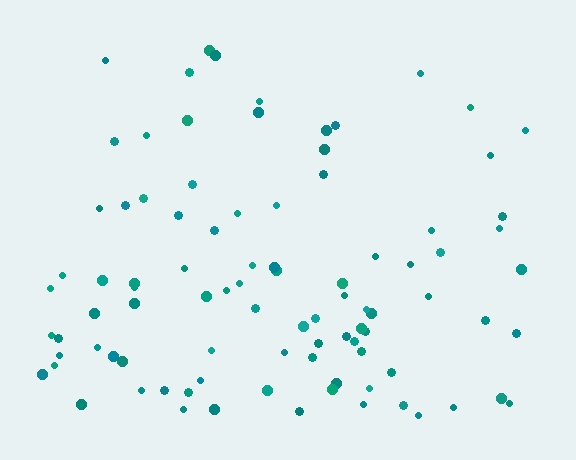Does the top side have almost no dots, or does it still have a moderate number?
Still a moderate number, just noticeably fewer than the bottom.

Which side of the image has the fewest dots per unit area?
The top.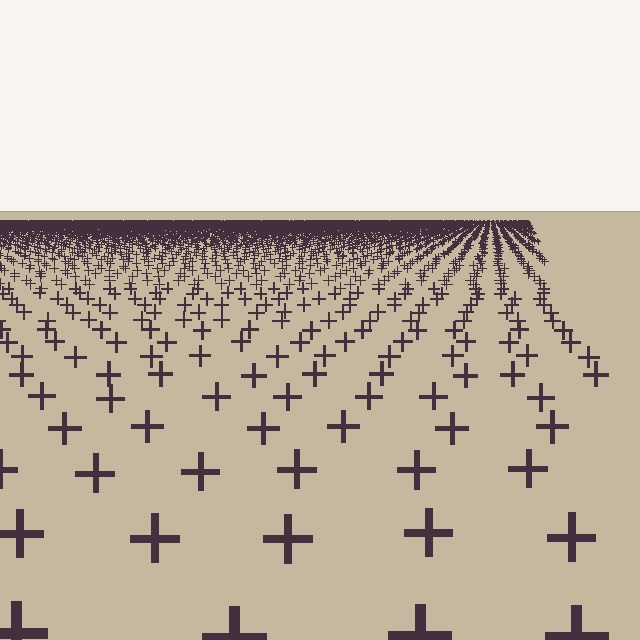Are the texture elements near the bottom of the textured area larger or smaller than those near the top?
Larger. Near the bottom, elements are closer to the viewer and appear at a bigger on-screen size.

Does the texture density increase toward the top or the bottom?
Density increases toward the top.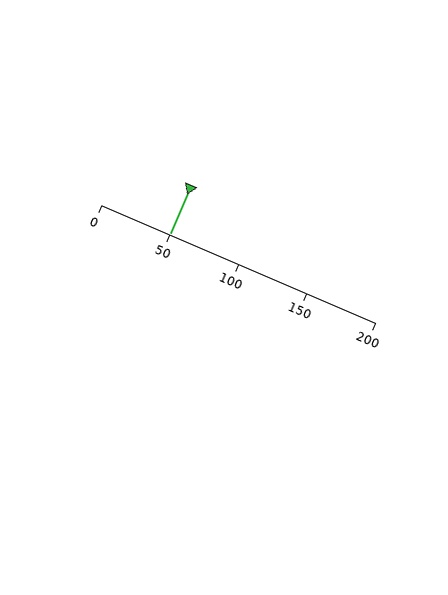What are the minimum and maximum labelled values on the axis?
The axis runs from 0 to 200.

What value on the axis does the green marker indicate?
The marker indicates approximately 50.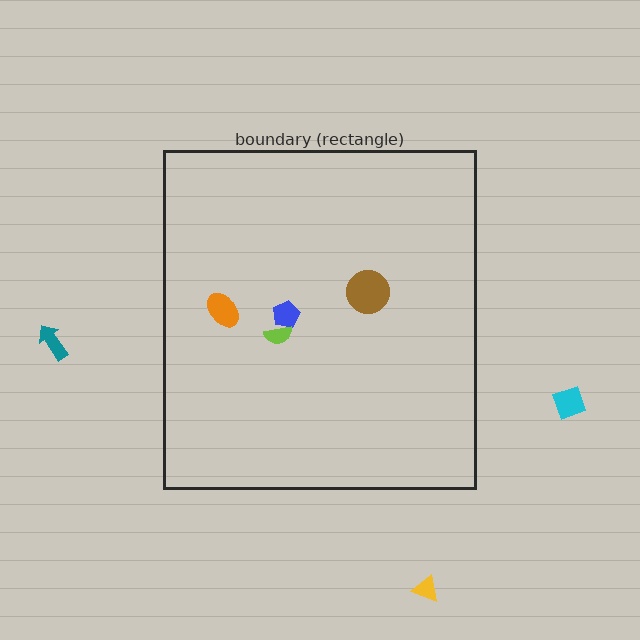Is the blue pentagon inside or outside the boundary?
Inside.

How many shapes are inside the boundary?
4 inside, 3 outside.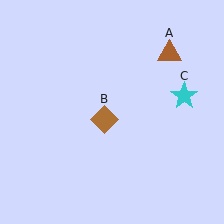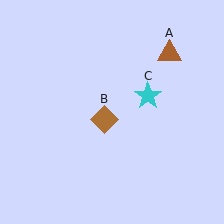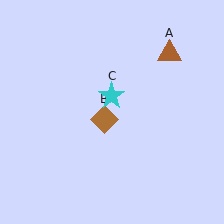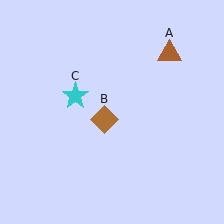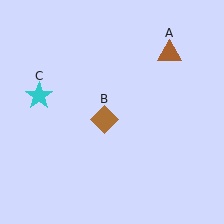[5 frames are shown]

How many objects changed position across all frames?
1 object changed position: cyan star (object C).